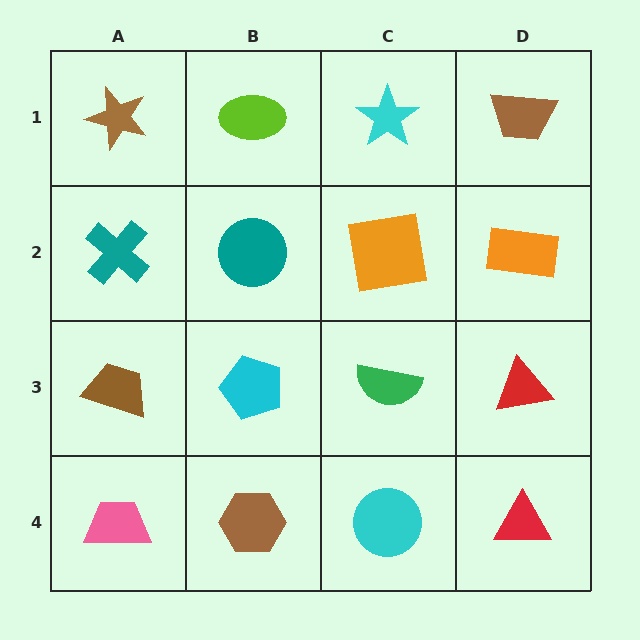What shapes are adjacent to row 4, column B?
A cyan pentagon (row 3, column B), a pink trapezoid (row 4, column A), a cyan circle (row 4, column C).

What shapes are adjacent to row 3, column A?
A teal cross (row 2, column A), a pink trapezoid (row 4, column A), a cyan pentagon (row 3, column B).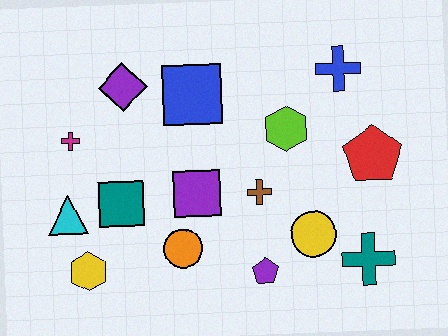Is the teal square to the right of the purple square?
No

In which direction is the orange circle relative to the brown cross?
The orange circle is to the left of the brown cross.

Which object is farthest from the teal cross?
The magenta cross is farthest from the teal cross.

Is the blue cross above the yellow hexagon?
Yes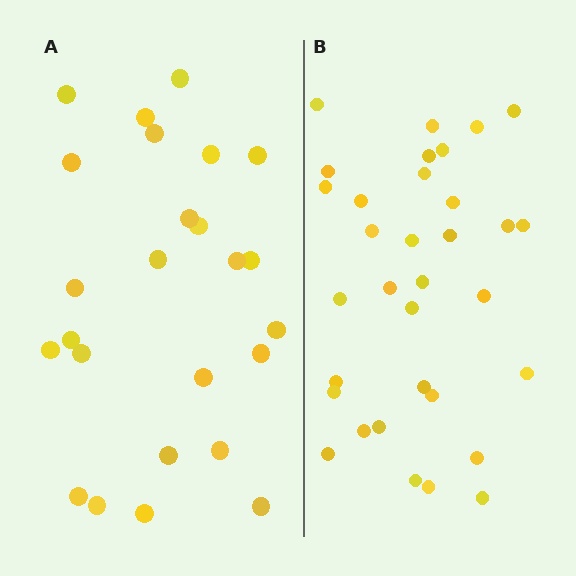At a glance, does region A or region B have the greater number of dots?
Region B (the right region) has more dots.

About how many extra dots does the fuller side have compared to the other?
Region B has roughly 8 or so more dots than region A.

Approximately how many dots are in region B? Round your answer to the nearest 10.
About 30 dots. (The exact count is 33, which rounds to 30.)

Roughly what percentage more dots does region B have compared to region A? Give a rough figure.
About 30% more.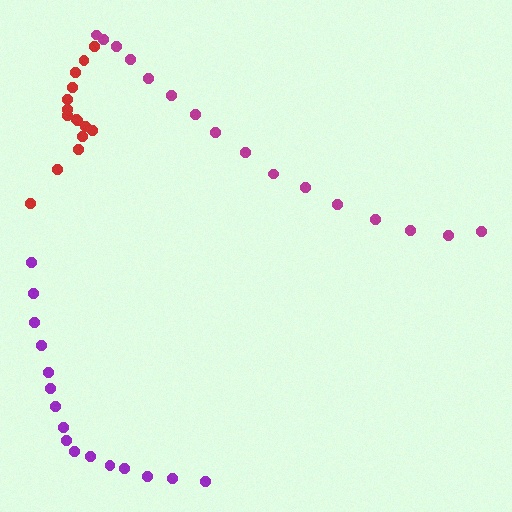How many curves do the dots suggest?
There are 3 distinct paths.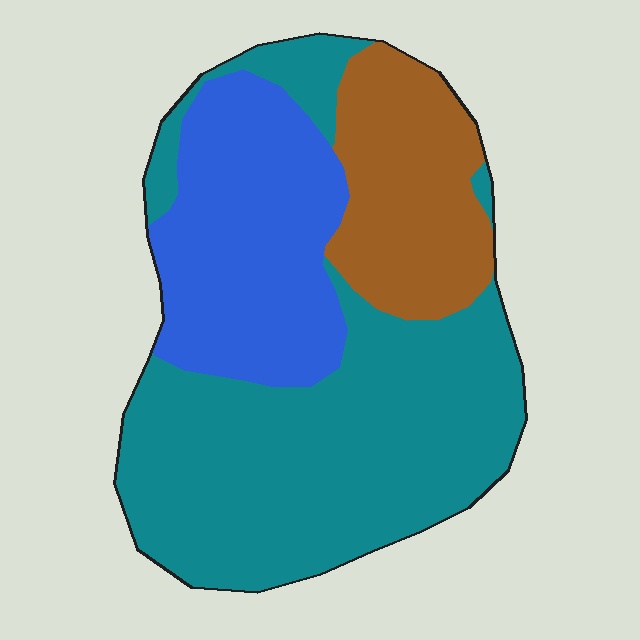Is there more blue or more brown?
Blue.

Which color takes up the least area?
Brown, at roughly 20%.